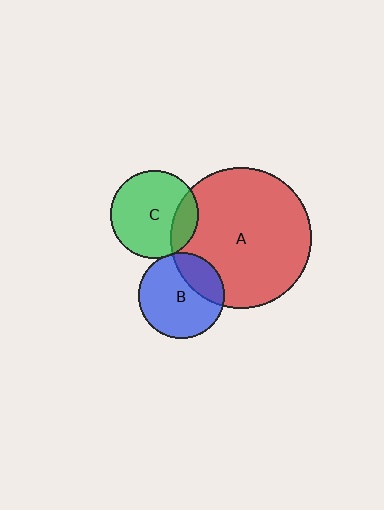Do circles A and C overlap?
Yes.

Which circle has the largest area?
Circle A (red).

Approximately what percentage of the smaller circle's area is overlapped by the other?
Approximately 20%.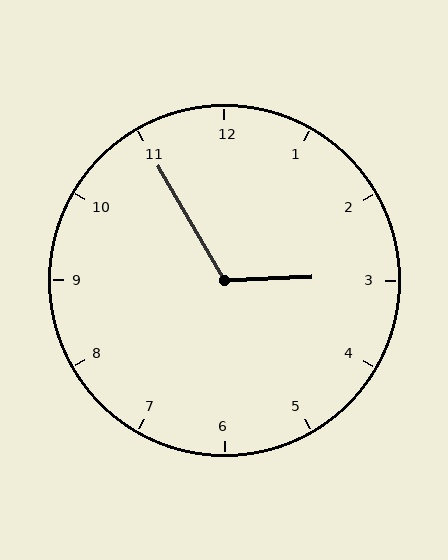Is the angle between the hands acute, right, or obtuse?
It is obtuse.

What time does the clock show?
2:55.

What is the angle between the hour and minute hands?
Approximately 118 degrees.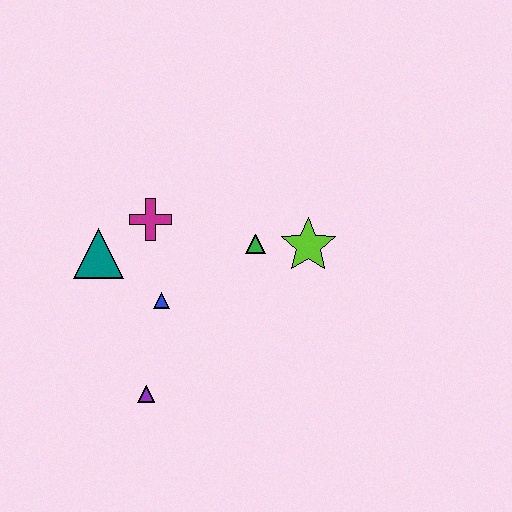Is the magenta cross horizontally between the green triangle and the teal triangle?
Yes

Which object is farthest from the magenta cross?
The purple triangle is farthest from the magenta cross.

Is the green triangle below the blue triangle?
No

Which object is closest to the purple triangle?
The blue triangle is closest to the purple triangle.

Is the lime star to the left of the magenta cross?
No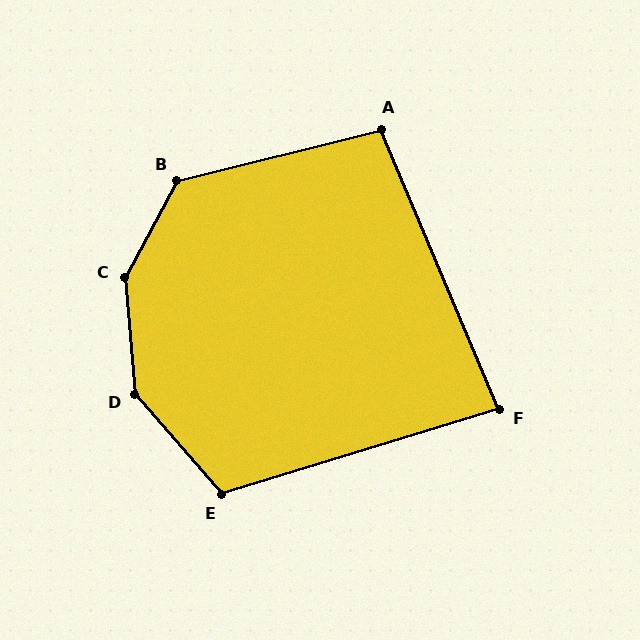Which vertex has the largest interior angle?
C, at approximately 147 degrees.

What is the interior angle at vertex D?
Approximately 144 degrees (obtuse).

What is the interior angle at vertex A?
Approximately 99 degrees (obtuse).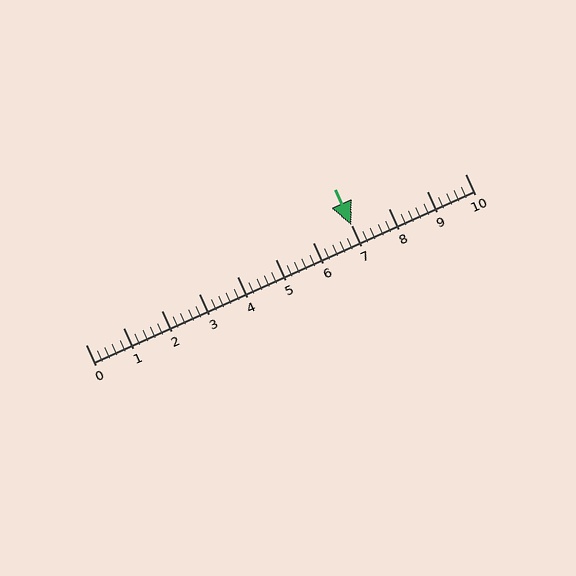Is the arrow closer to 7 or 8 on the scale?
The arrow is closer to 7.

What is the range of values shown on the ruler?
The ruler shows values from 0 to 10.